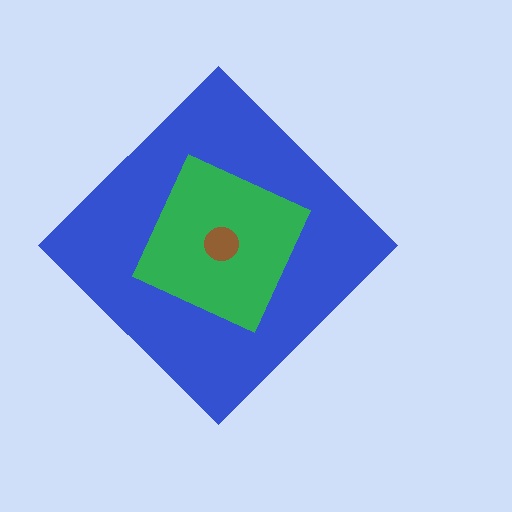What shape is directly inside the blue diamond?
The green square.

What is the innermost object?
The brown circle.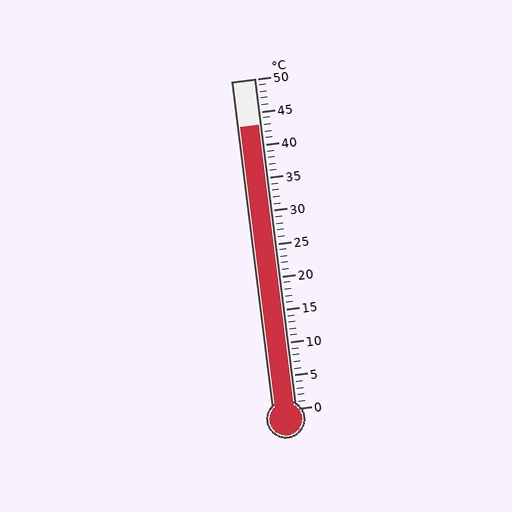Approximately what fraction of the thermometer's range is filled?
The thermometer is filled to approximately 85% of its range.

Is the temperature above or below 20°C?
The temperature is above 20°C.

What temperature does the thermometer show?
The thermometer shows approximately 43°C.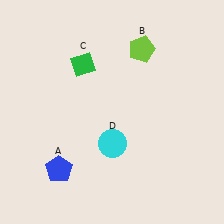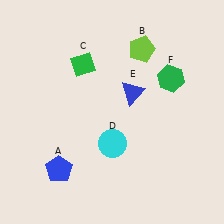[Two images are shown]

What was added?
A blue triangle (E), a green hexagon (F) were added in Image 2.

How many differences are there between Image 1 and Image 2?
There are 2 differences between the two images.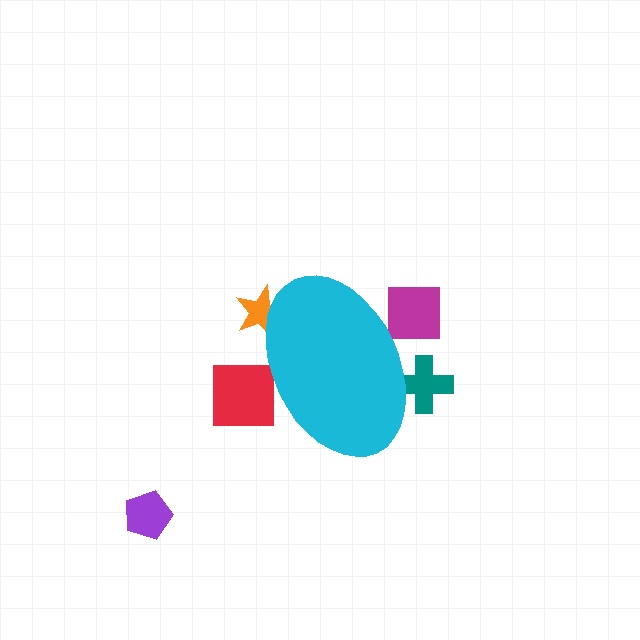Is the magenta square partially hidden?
Yes, the magenta square is partially hidden behind the cyan ellipse.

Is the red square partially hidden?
Yes, the red square is partially hidden behind the cyan ellipse.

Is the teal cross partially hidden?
Yes, the teal cross is partially hidden behind the cyan ellipse.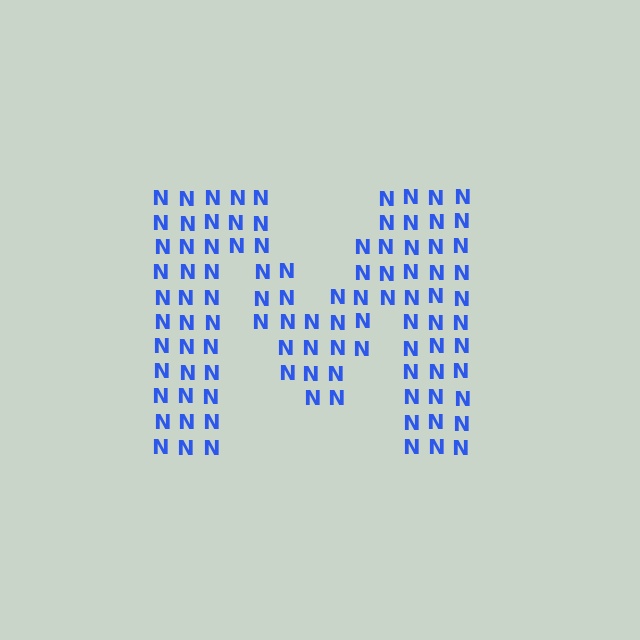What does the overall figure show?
The overall figure shows the letter M.